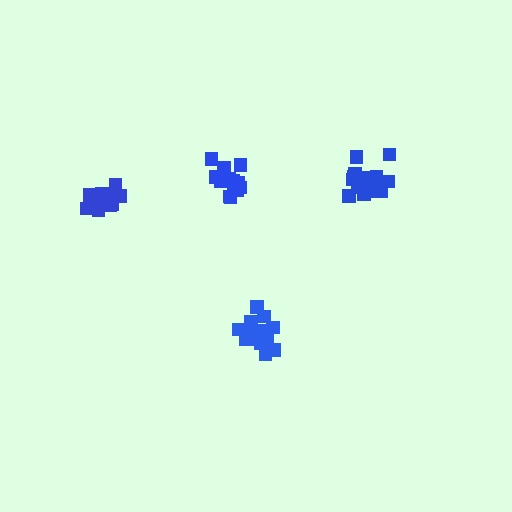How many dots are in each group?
Group 1: 17 dots, Group 2: 16 dots, Group 3: 16 dots, Group 4: 14 dots (63 total).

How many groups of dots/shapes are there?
There are 4 groups.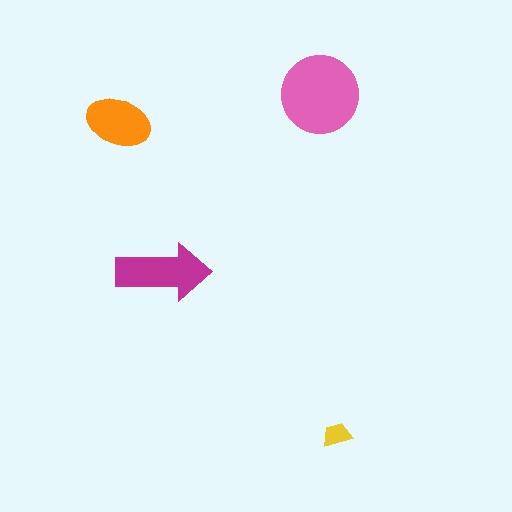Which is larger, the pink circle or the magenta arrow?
The pink circle.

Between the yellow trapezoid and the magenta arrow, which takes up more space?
The magenta arrow.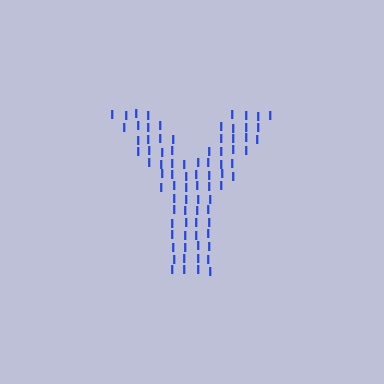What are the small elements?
The small elements are letter I's.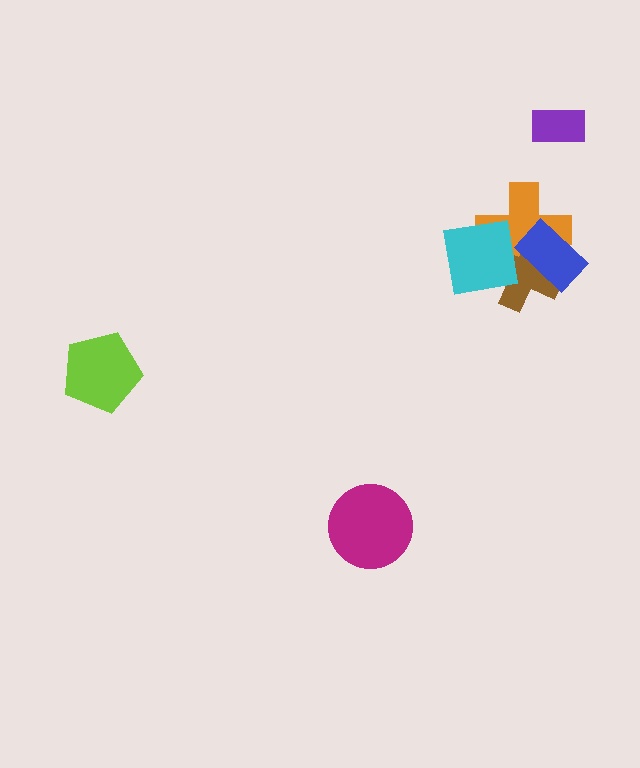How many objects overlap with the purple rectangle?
0 objects overlap with the purple rectangle.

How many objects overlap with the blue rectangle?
2 objects overlap with the blue rectangle.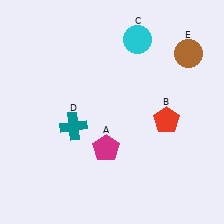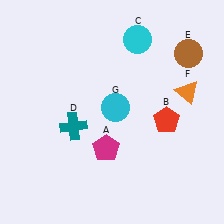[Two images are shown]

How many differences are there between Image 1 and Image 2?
There are 2 differences between the two images.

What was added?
An orange triangle (F), a cyan circle (G) were added in Image 2.